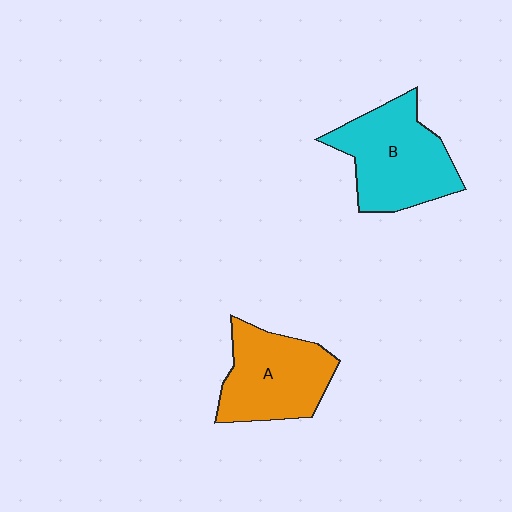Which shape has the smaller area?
Shape A (orange).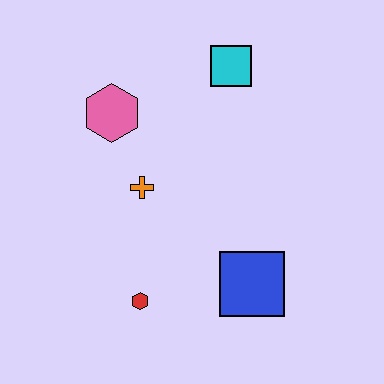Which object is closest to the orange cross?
The pink hexagon is closest to the orange cross.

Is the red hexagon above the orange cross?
No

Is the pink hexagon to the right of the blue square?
No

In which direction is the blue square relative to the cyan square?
The blue square is below the cyan square.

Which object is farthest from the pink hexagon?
The blue square is farthest from the pink hexagon.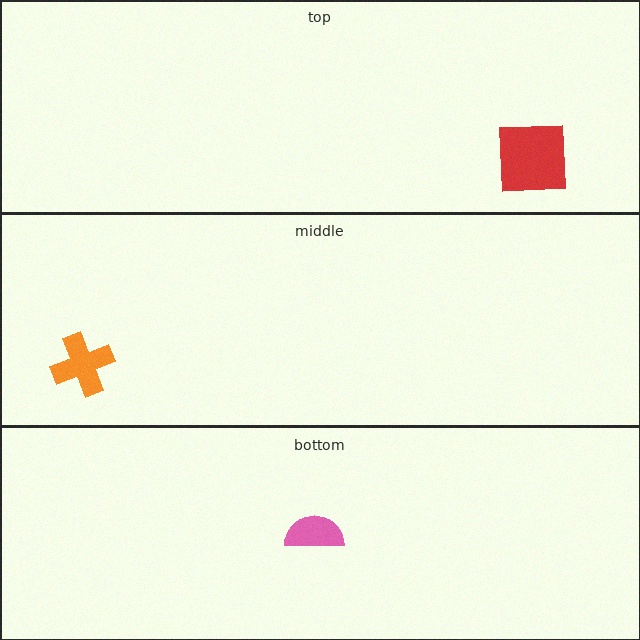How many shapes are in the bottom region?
1.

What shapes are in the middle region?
The orange cross.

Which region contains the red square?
The top region.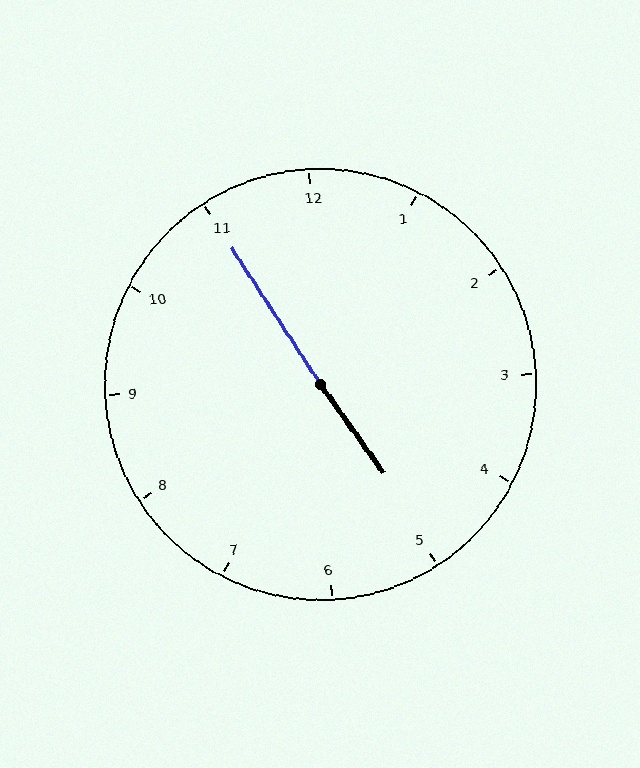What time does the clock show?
4:55.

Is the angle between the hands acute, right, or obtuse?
It is obtuse.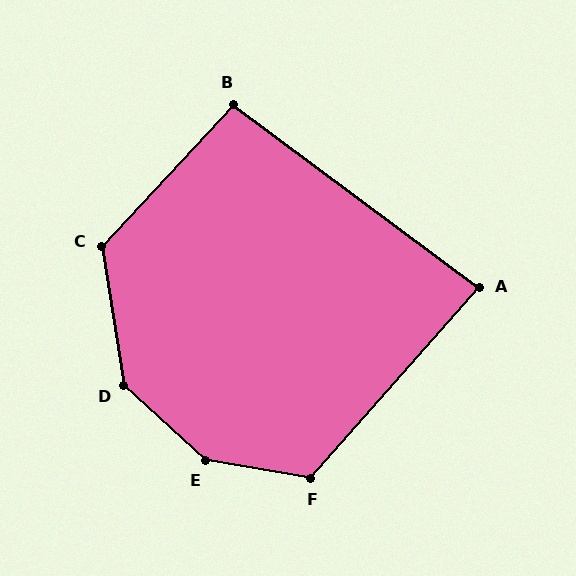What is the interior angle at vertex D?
Approximately 142 degrees (obtuse).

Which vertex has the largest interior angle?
E, at approximately 147 degrees.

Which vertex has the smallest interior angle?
A, at approximately 85 degrees.